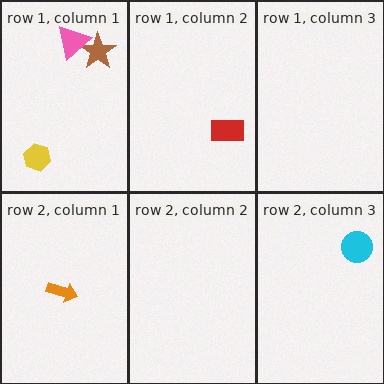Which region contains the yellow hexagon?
The row 1, column 1 region.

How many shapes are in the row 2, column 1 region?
1.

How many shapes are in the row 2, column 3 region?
1.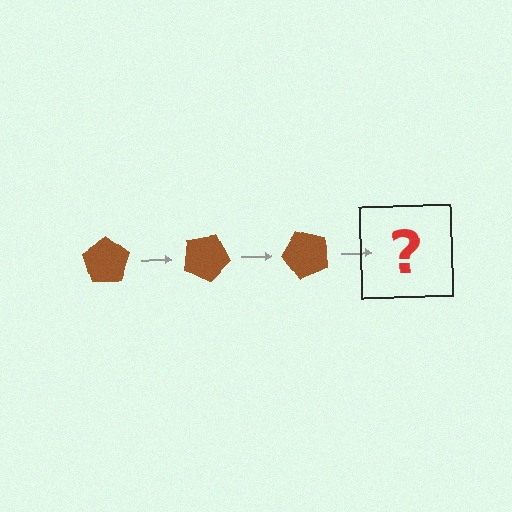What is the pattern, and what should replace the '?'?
The pattern is that the pentagon rotates 25 degrees each step. The '?' should be a brown pentagon rotated 75 degrees.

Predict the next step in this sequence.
The next step is a brown pentagon rotated 75 degrees.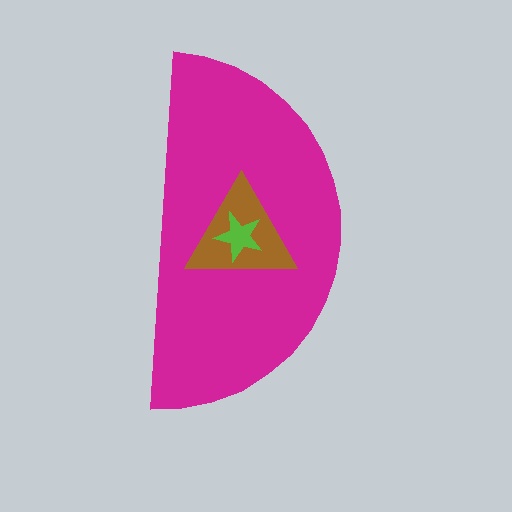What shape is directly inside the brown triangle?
The lime star.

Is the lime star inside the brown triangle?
Yes.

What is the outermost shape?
The magenta semicircle.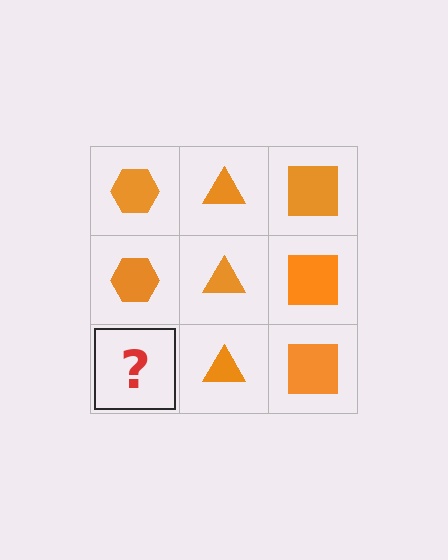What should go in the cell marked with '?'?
The missing cell should contain an orange hexagon.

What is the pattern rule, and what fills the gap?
The rule is that each column has a consistent shape. The gap should be filled with an orange hexagon.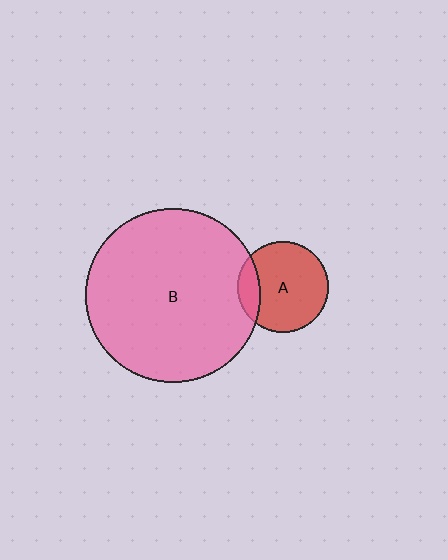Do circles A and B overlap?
Yes.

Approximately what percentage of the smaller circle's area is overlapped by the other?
Approximately 15%.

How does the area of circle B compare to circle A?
Approximately 3.7 times.